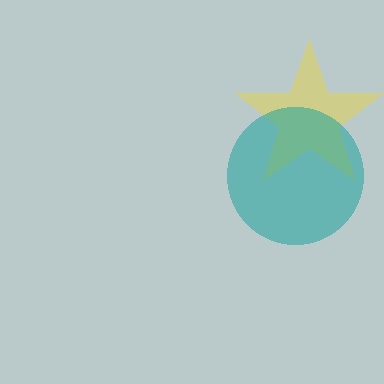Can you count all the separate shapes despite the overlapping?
Yes, there are 2 separate shapes.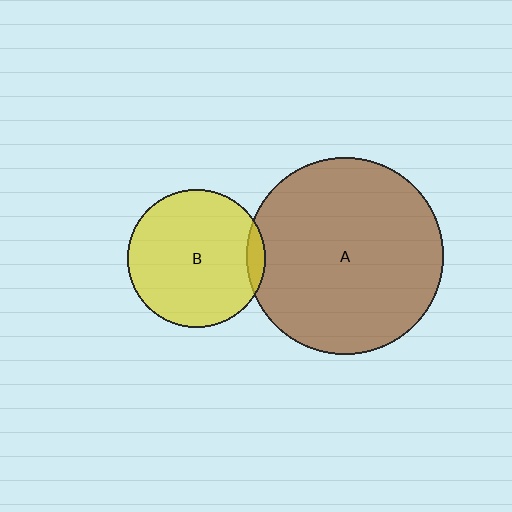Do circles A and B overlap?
Yes.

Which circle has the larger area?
Circle A (brown).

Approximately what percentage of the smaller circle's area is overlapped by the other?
Approximately 5%.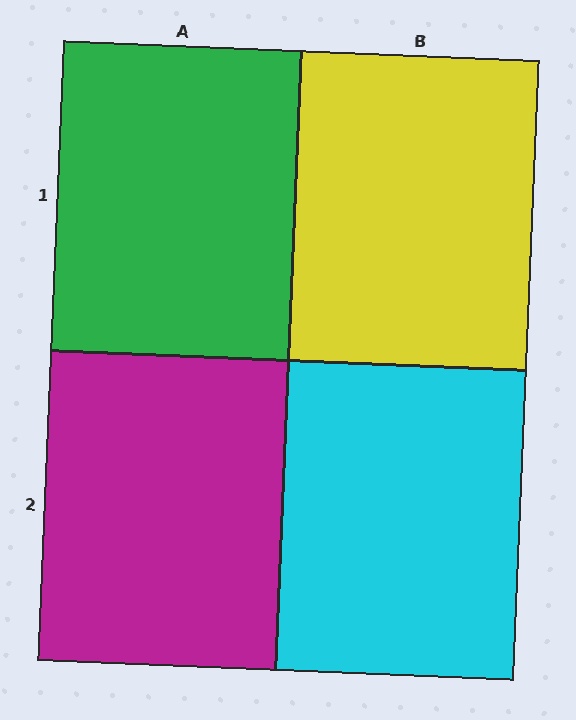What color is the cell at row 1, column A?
Green.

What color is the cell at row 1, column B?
Yellow.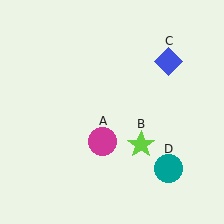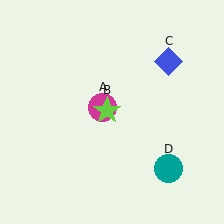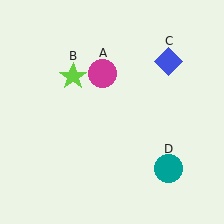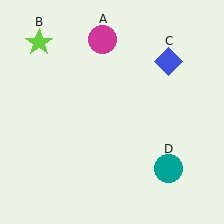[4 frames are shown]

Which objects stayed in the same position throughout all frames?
Blue diamond (object C) and teal circle (object D) remained stationary.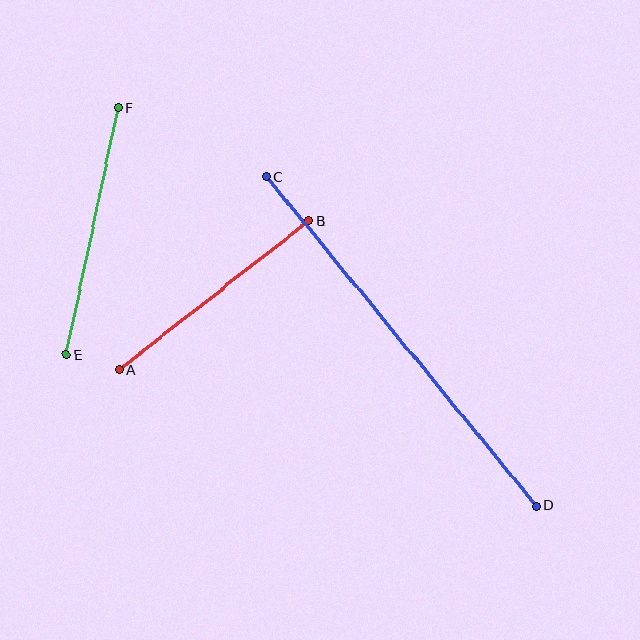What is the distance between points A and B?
The distance is approximately 242 pixels.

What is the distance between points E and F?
The distance is approximately 252 pixels.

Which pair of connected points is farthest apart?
Points C and D are farthest apart.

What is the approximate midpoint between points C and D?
The midpoint is at approximately (401, 341) pixels.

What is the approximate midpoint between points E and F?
The midpoint is at approximately (92, 231) pixels.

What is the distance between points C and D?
The distance is approximately 426 pixels.